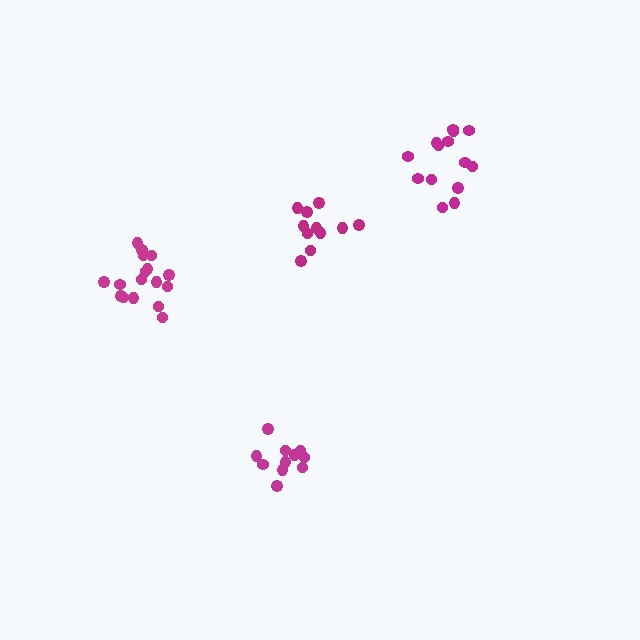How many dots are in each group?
Group 1: 11 dots, Group 2: 11 dots, Group 3: 17 dots, Group 4: 14 dots (53 total).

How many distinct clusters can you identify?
There are 4 distinct clusters.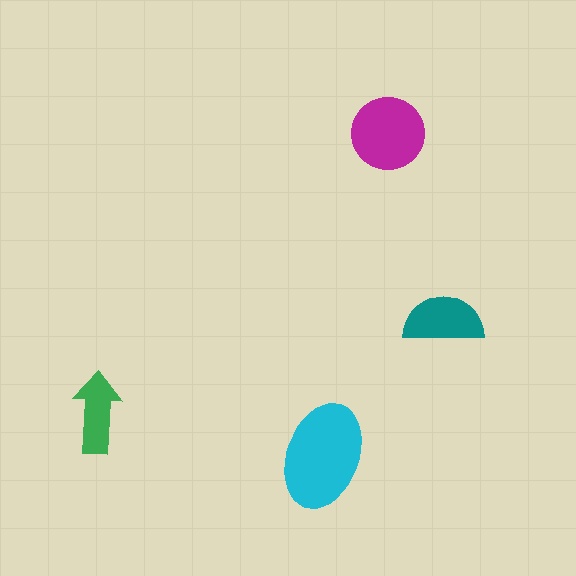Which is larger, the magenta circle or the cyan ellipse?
The cyan ellipse.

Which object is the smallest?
The green arrow.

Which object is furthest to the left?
The green arrow is leftmost.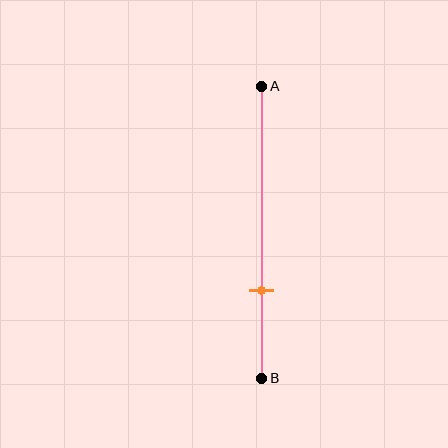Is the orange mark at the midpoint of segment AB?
No, the mark is at about 70% from A, not at the 50% midpoint.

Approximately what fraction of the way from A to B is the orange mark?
The orange mark is approximately 70% of the way from A to B.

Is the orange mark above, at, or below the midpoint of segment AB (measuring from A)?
The orange mark is below the midpoint of segment AB.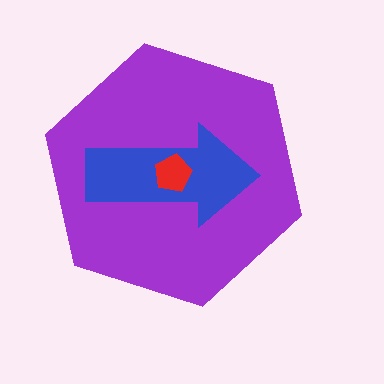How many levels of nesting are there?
3.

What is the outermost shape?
The purple hexagon.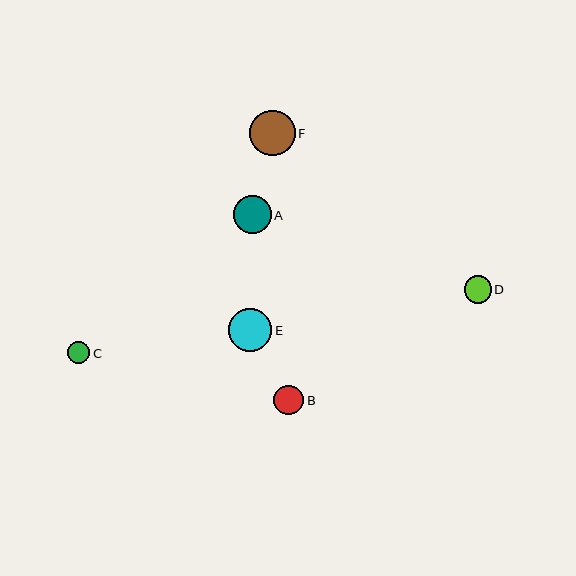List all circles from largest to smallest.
From largest to smallest: F, E, A, B, D, C.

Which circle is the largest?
Circle F is the largest with a size of approximately 46 pixels.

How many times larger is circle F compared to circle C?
Circle F is approximately 2.0 times the size of circle C.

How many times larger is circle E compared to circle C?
Circle E is approximately 1.9 times the size of circle C.